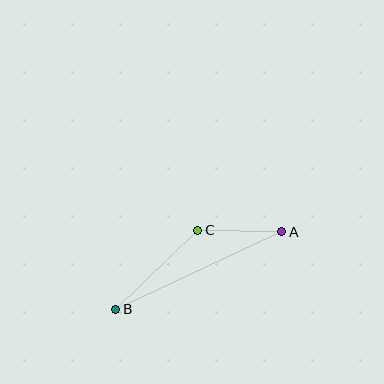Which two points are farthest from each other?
Points A and B are farthest from each other.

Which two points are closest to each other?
Points A and C are closest to each other.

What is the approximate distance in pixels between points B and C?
The distance between B and C is approximately 114 pixels.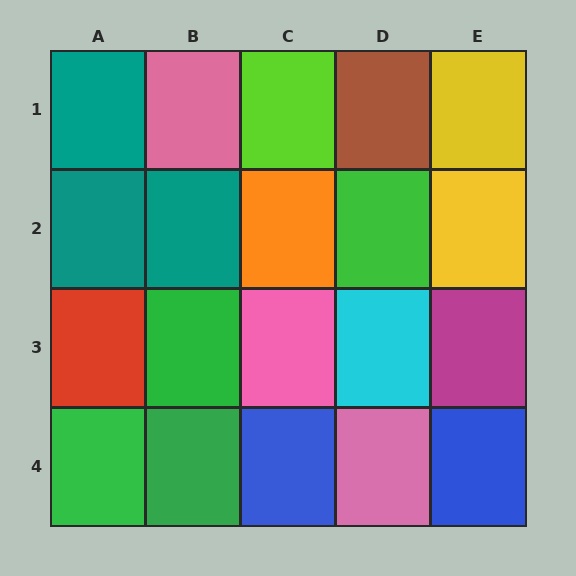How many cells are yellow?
2 cells are yellow.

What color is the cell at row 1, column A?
Teal.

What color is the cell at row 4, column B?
Green.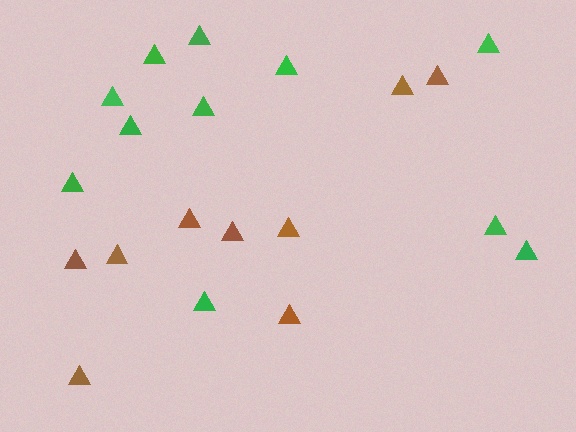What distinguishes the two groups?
There are 2 groups: one group of brown triangles (9) and one group of green triangles (11).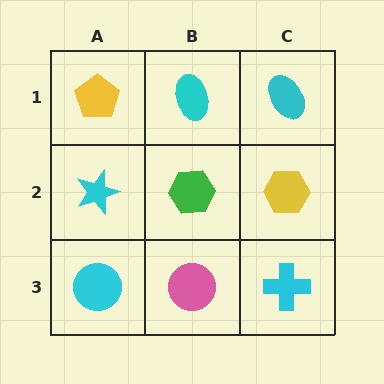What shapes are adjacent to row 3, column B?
A green hexagon (row 2, column B), a cyan circle (row 3, column A), a cyan cross (row 3, column C).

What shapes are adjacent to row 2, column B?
A cyan ellipse (row 1, column B), a pink circle (row 3, column B), a cyan star (row 2, column A), a yellow hexagon (row 2, column C).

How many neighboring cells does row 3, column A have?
2.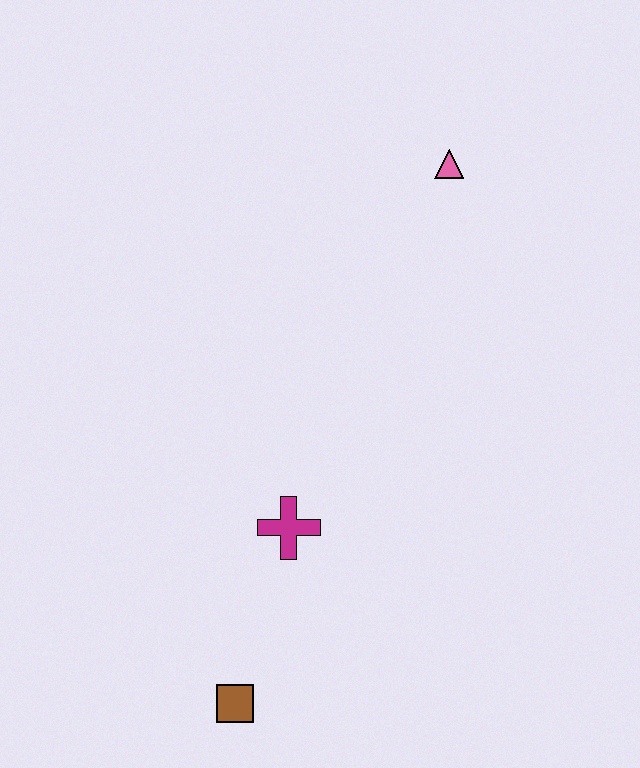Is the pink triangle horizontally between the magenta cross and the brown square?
No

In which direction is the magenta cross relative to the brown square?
The magenta cross is above the brown square.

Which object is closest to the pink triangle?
The magenta cross is closest to the pink triangle.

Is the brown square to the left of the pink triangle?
Yes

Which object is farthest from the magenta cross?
The pink triangle is farthest from the magenta cross.